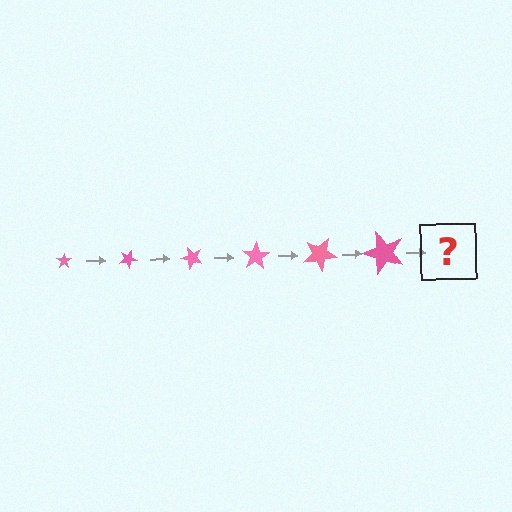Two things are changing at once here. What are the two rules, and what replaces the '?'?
The two rules are that the star grows larger each step and it rotates 25 degrees each step. The '?' should be a star, larger than the previous one and rotated 150 degrees from the start.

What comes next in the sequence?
The next element should be a star, larger than the previous one and rotated 150 degrees from the start.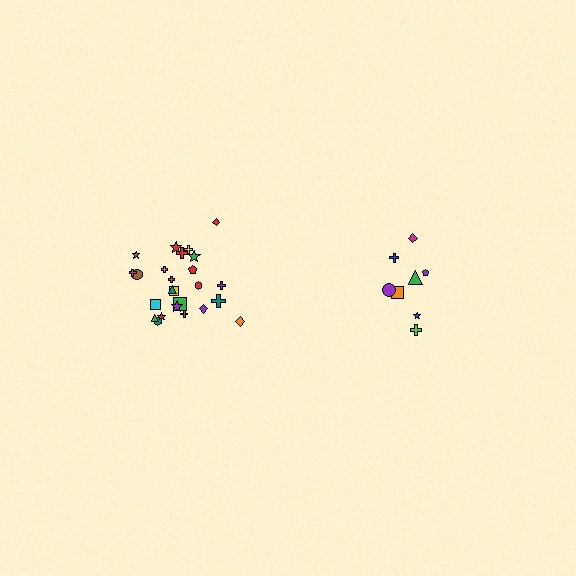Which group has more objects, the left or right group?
The left group.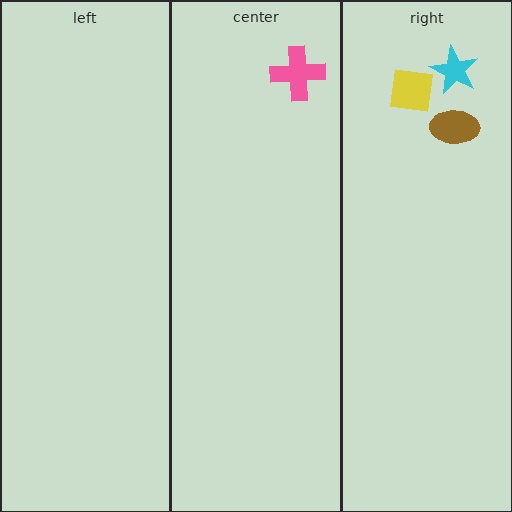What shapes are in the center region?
The pink cross.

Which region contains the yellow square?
The right region.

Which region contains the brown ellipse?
The right region.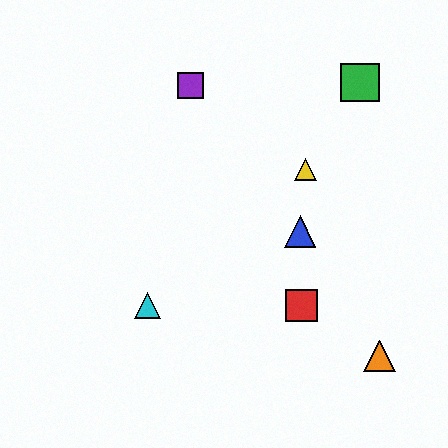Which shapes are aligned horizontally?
The red square, the cyan triangle are aligned horizontally.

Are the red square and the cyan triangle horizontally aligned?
Yes, both are at y≈305.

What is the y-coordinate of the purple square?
The purple square is at y≈85.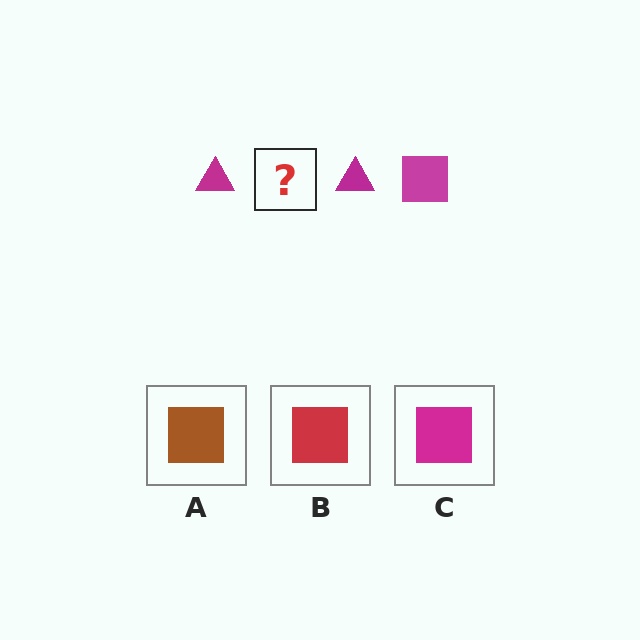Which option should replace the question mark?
Option C.